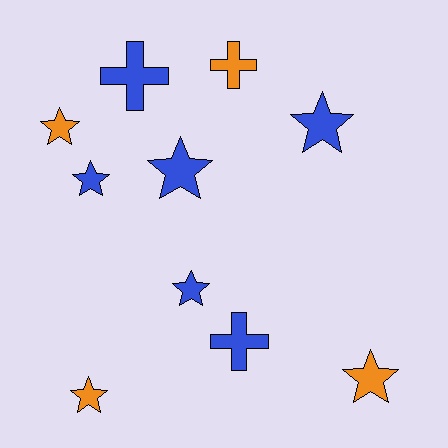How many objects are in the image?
There are 10 objects.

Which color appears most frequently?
Blue, with 6 objects.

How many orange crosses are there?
There is 1 orange cross.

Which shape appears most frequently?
Star, with 7 objects.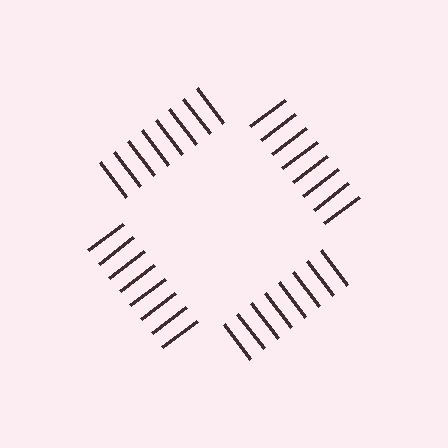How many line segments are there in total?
32 — 8 along each of the 4 edges.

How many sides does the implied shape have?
4 sides — the line-ends trace a square.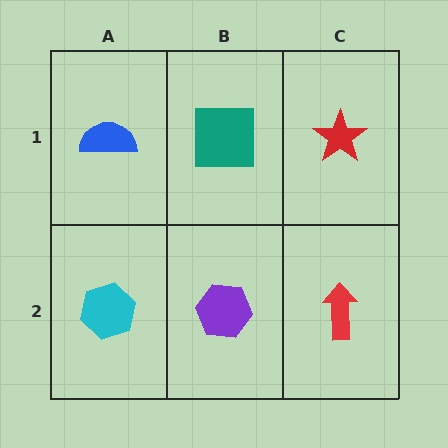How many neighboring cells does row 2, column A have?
2.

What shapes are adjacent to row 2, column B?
A teal square (row 1, column B), a cyan hexagon (row 2, column A), a red arrow (row 2, column C).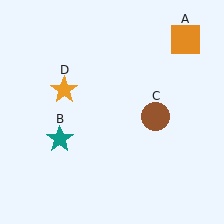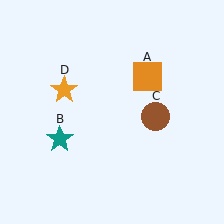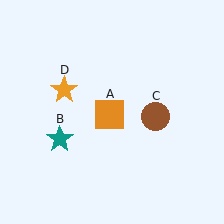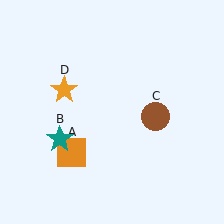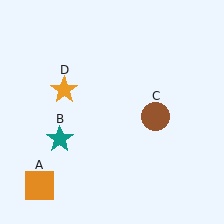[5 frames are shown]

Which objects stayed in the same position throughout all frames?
Teal star (object B) and brown circle (object C) and orange star (object D) remained stationary.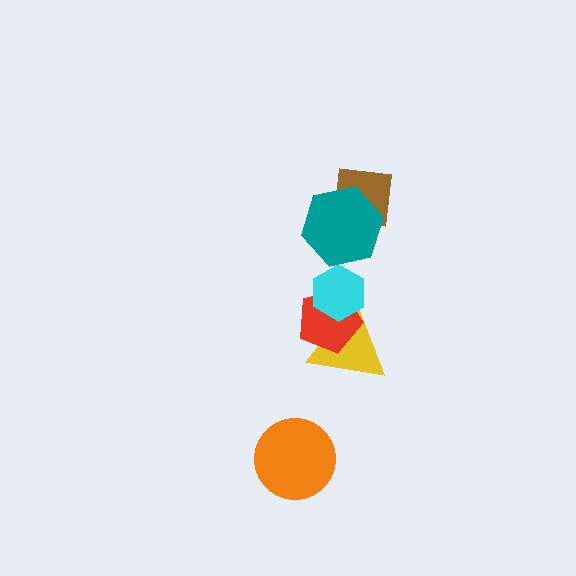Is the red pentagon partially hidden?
Yes, it is partially covered by another shape.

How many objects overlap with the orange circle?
0 objects overlap with the orange circle.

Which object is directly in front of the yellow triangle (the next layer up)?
The red pentagon is directly in front of the yellow triangle.